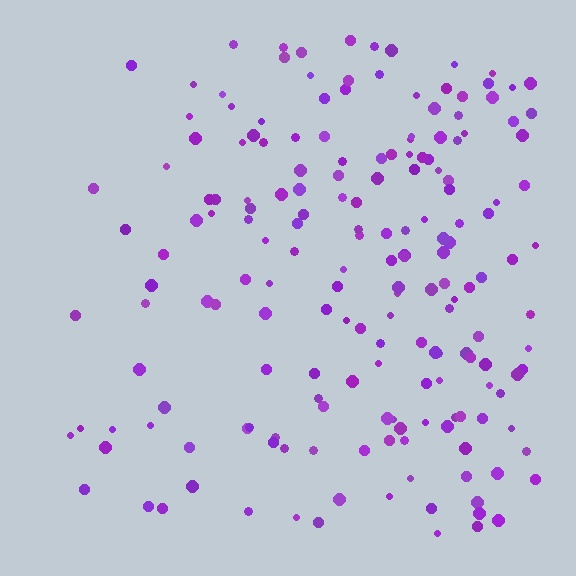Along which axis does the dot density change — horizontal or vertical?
Horizontal.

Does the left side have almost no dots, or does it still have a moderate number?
Still a moderate number, just noticeably fewer than the right.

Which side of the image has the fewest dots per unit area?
The left.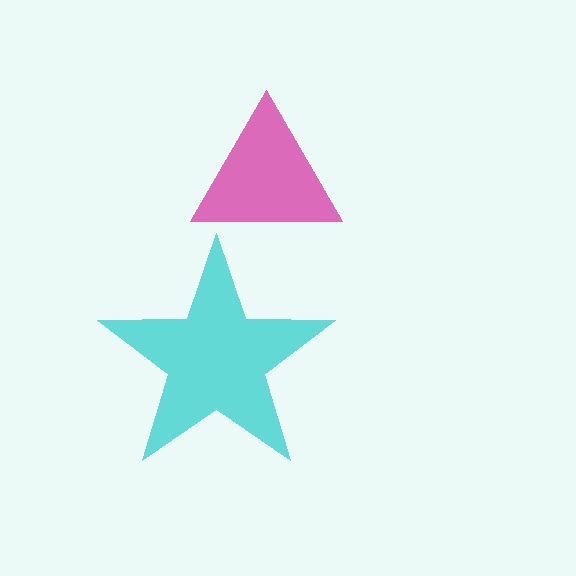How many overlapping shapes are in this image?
There are 2 overlapping shapes in the image.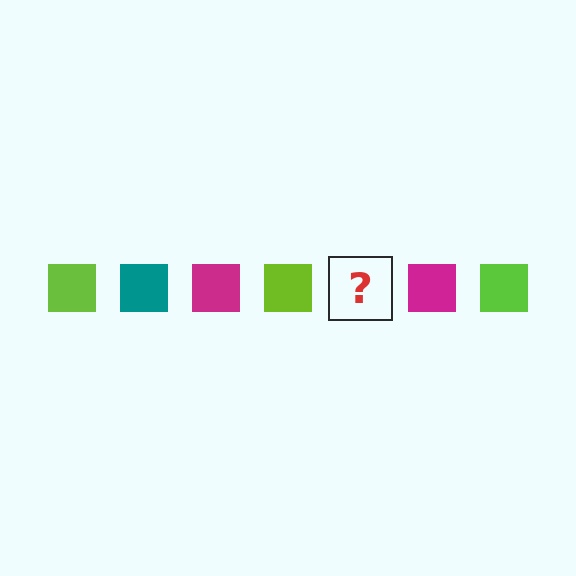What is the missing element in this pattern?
The missing element is a teal square.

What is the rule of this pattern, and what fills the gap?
The rule is that the pattern cycles through lime, teal, magenta squares. The gap should be filled with a teal square.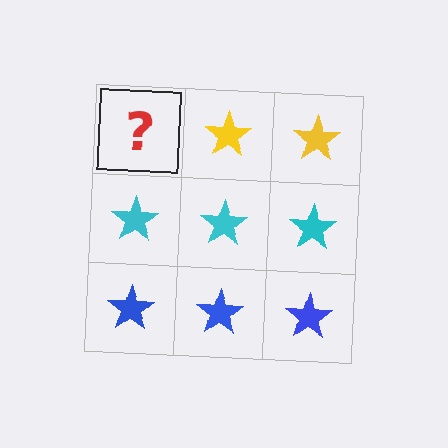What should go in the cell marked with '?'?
The missing cell should contain a yellow star.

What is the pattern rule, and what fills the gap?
The rule is that each row has a consistent color. The gap should be filled with a yellow star.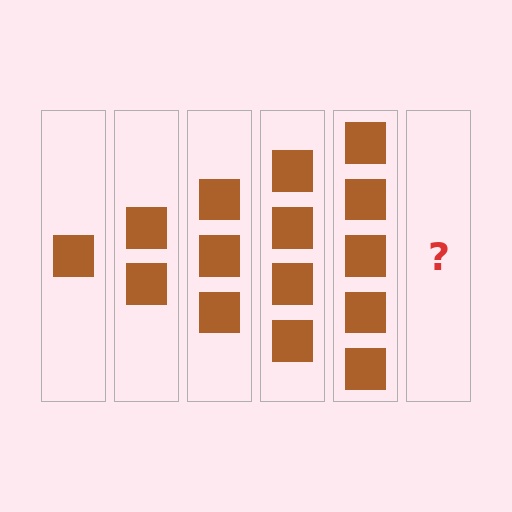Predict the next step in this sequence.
The next step is 6 squares.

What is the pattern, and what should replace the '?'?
The pattern is that each step adds one more square. The '?' should be 6 squares.